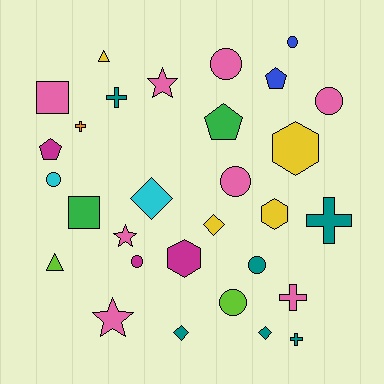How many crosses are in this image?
There are 5 crosses.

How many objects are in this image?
There are 30 objects.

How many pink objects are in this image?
There are 8 pink objects.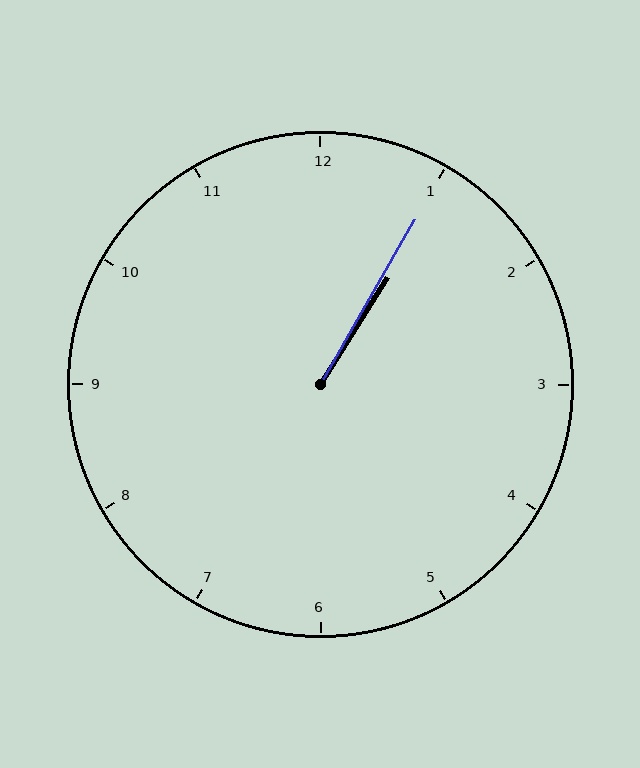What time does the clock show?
1:05.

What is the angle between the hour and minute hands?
Approximately 2 degrees.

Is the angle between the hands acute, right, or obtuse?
It is acute.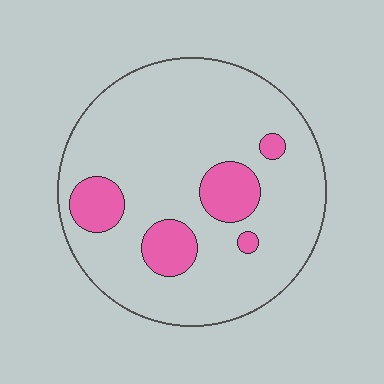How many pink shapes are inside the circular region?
5.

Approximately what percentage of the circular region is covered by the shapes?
Approximately 15%.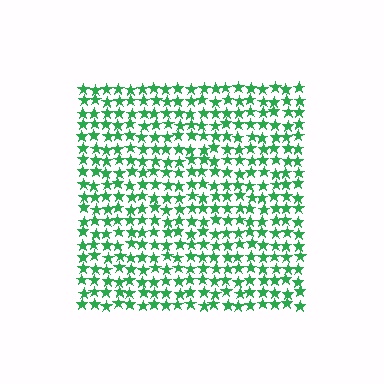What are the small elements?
The small elements are stars.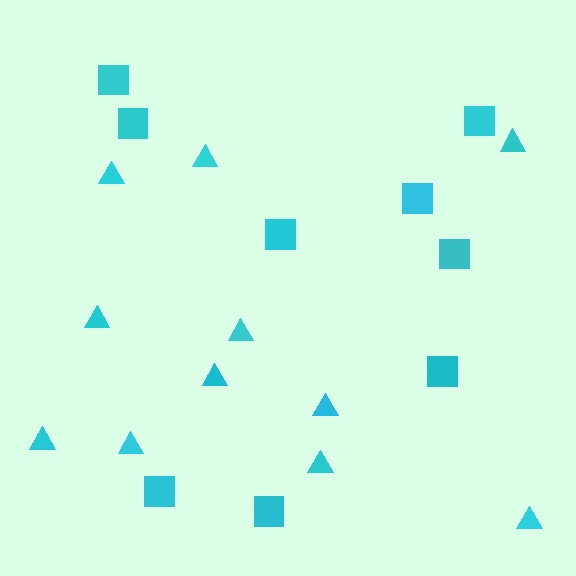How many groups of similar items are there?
There are 2 groups: one group of squares (9) and one group of triangles (11).